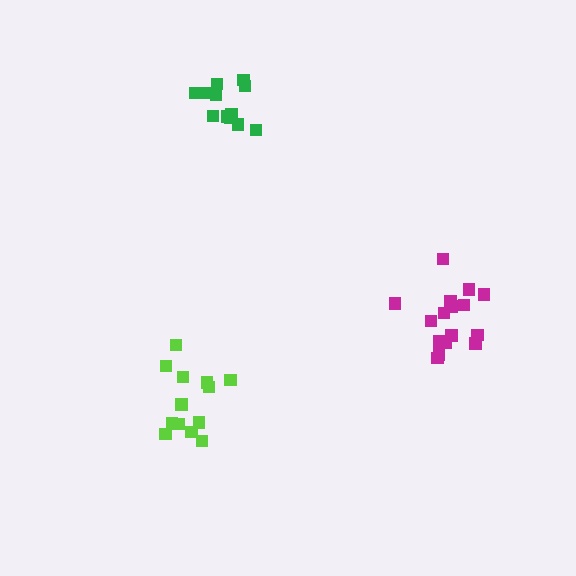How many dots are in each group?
Group 1: 16 dots, Group 2: 13 dots, Group 3: 12 dots (41 total).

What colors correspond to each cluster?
The clusters are colored: magenta, lime, green.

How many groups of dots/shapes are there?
There are 3 groups.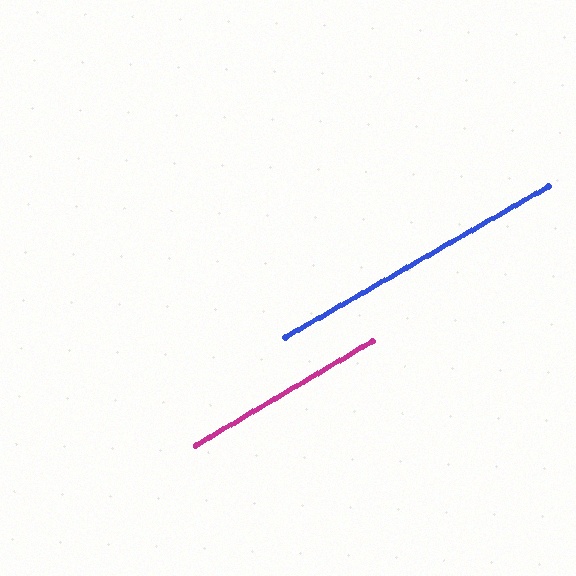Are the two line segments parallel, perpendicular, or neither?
Parallel — their directions differ by only 1.0°.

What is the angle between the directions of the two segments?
Approximately 1 degree.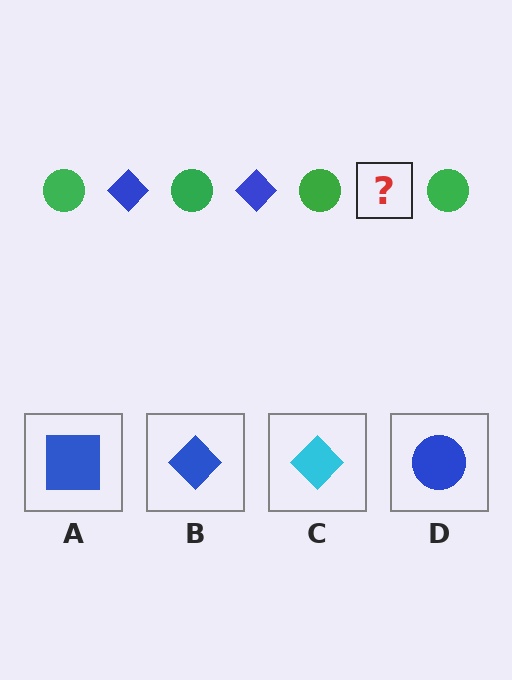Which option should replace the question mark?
Option B.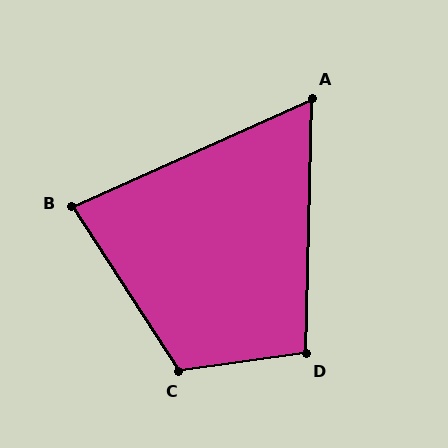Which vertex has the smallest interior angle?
A, at approximately 65 degrees.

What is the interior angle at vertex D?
Approximately 99 degrees (obtuse).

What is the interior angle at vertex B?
Approximately 81 degrees (acute).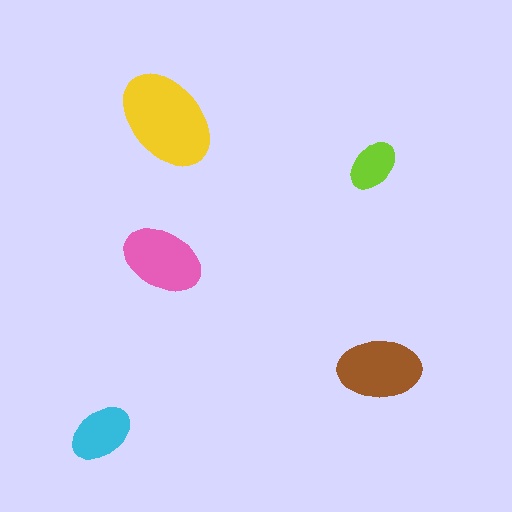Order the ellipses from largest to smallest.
the yellow one, the brown one, the pink one, the cyan one, the lime one.